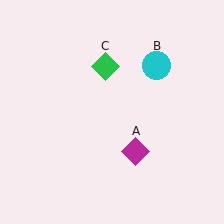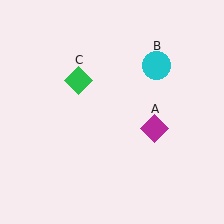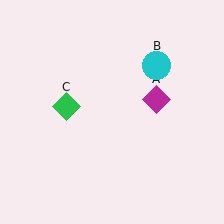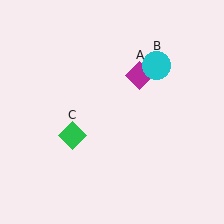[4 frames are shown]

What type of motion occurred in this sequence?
The magenta diamond (object A), green diamond (object C) rotated counterclockwise around the center of the scene.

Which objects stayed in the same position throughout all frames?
Cyan circle (object B) remained stationary.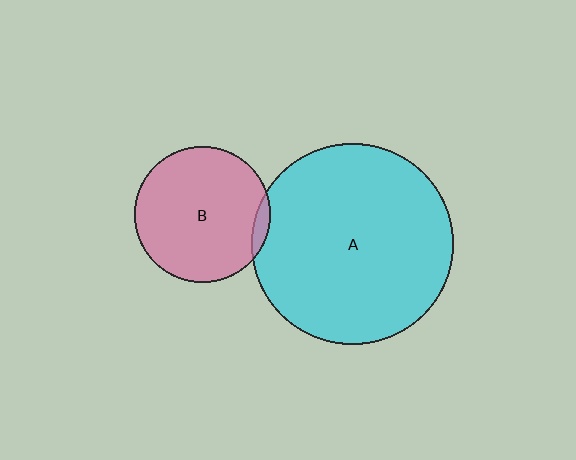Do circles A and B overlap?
Yes.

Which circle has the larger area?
Circle A (cyan).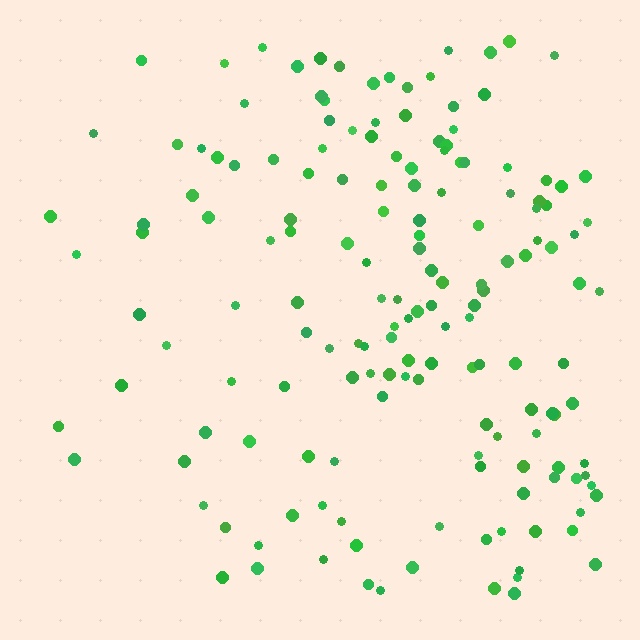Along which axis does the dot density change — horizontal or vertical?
Horizontal.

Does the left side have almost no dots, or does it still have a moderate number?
Still a moderate number, just noticeably fewer than the right.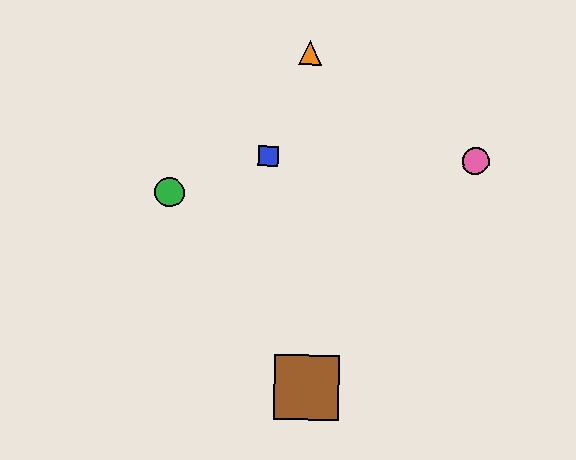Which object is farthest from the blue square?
The brown square is farthest from the blue square.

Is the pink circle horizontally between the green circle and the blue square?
No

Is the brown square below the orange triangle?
Yes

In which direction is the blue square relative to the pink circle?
The blue square is to the left of the pink circle.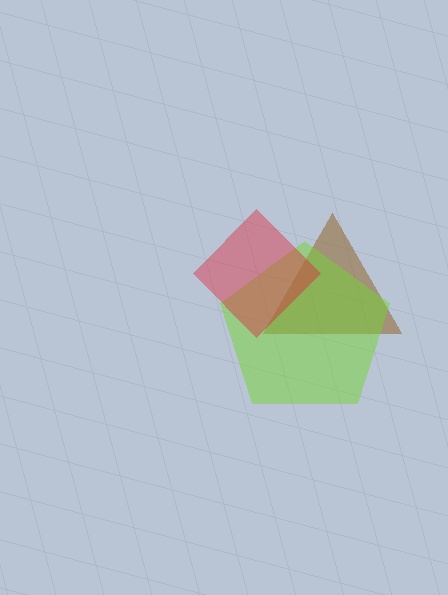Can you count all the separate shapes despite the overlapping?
Yes, there are 3 separate shapes.